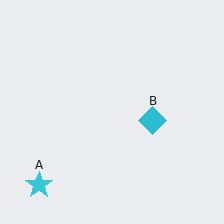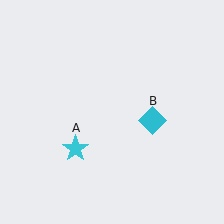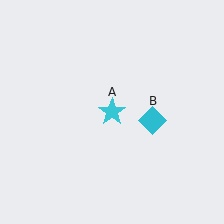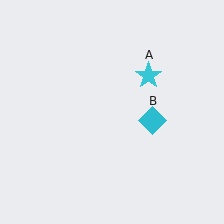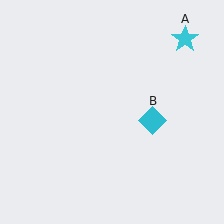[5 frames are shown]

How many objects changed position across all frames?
1 object changed position: cyan star (object A).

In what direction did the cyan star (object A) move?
The cyan star (object A) moved up and to the right.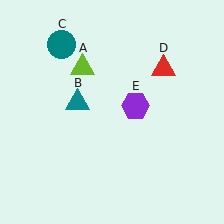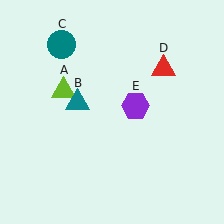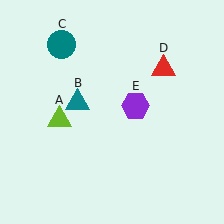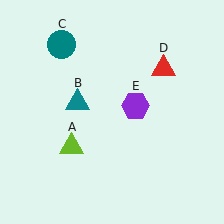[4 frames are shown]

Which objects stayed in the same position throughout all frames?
Teal triangle (object B) and teal circle (object C) and red triangle (object D) and purple hexagon (object E) remained stationary.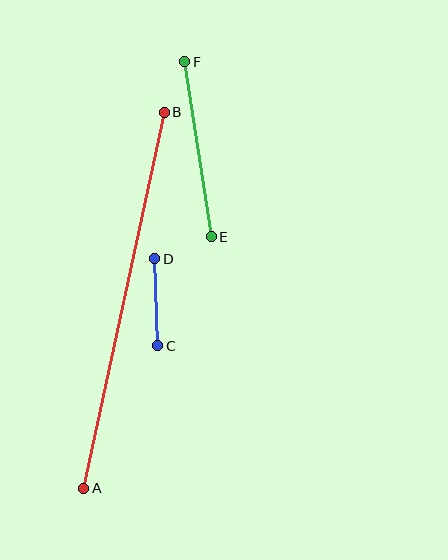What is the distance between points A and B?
The distance is approximately 385 pixels.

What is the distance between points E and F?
The distance is approximately 177 pixels.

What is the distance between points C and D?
The distance is approximately 87 pixels.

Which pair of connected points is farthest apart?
Points A and B are farthest apart.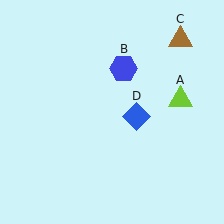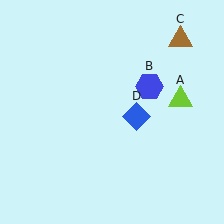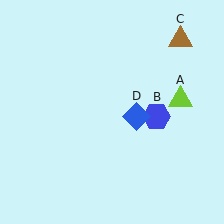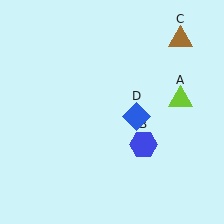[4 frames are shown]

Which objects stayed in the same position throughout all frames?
Lime triangle (object A) and brown triangle (object C) and blue diamond (object D) remained stationary.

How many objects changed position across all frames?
1 object changed position: blue hexagon (object B).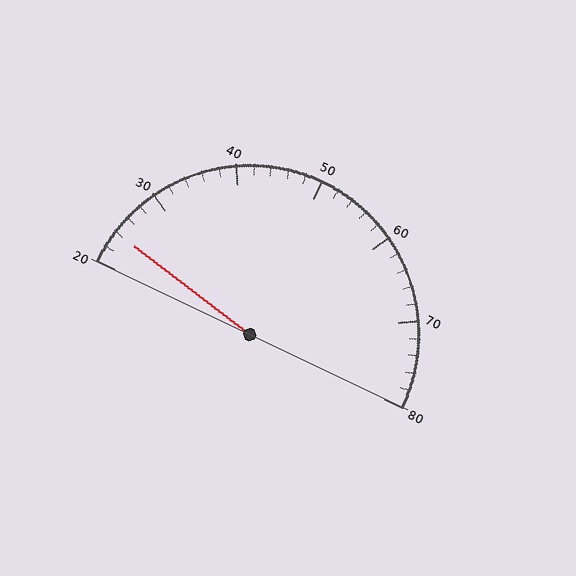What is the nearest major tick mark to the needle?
The nearest major tick mark is 20.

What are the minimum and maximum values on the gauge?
The gauge ranges from 20 to 80.